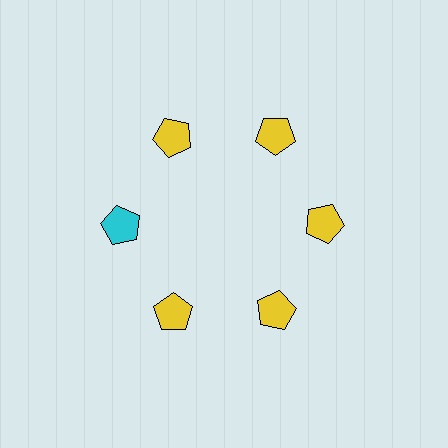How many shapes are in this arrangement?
There are 6 shapes arranged in a ring pattern.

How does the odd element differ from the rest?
It has a different color: cyan instead of yellow.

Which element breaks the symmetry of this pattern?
The cyan pentagon at roughly the 9 o'clock position breaks the symmetry. All other shapes are yellow pentagons.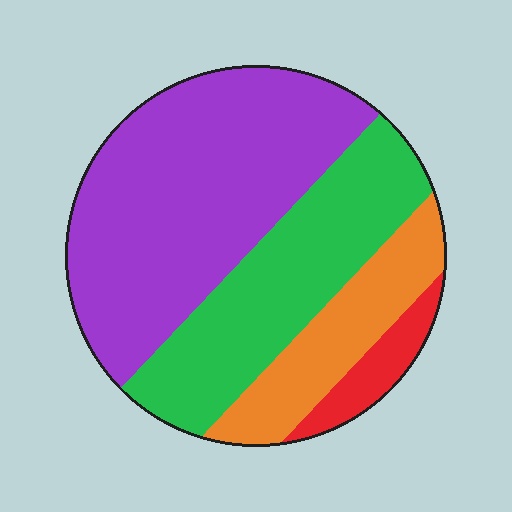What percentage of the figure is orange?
Orange covers roughly 15% of the figure.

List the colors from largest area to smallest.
From largest to smallest: purple, green, orange, red.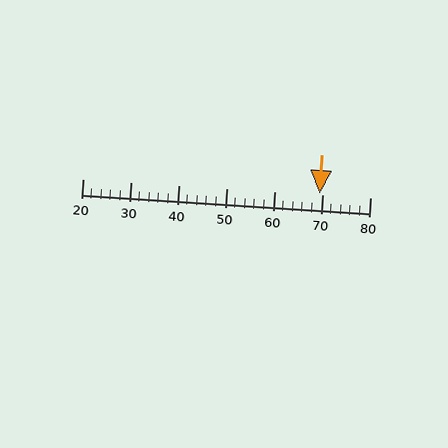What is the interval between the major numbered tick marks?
The major tick marks are spaced 10 units apart.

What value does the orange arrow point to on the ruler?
The orange arrow points to approximately 70.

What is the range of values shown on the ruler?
The ruler shows values from 20 to 80.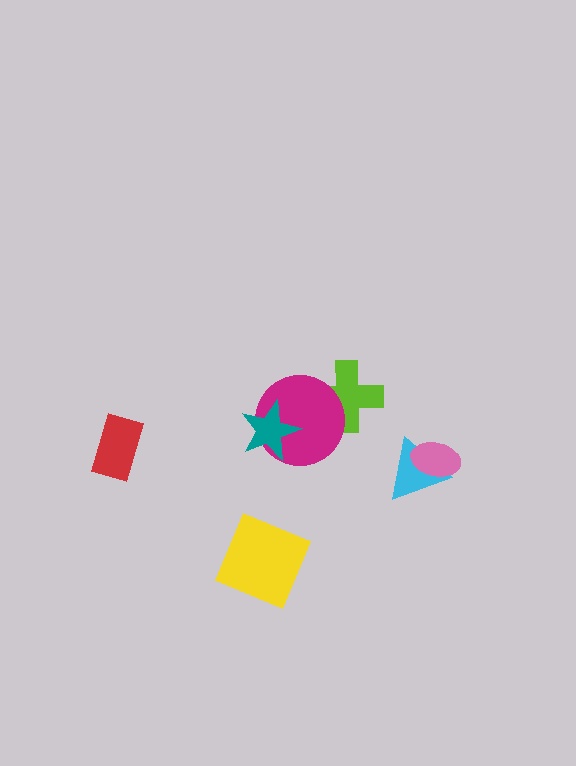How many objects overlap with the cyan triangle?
1 object overlaps with the cyan triangle.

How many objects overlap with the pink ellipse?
1 object overlaps with the pink ellipse.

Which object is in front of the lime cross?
The magenta circle is in front of the lime cross.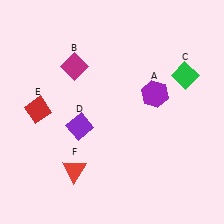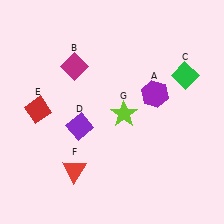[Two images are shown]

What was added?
A lime star (G) was added in Image 2.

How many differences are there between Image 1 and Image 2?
There is 1 difference between the two images.